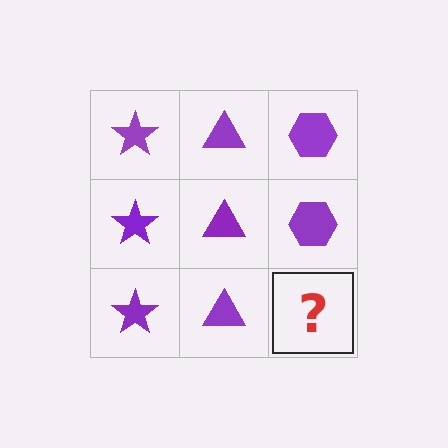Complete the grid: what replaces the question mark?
The question mark should be replaced with a purple hexagon.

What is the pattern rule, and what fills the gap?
The rule is that each column has a consistent shape. The gap should be filled with a purple hexagon.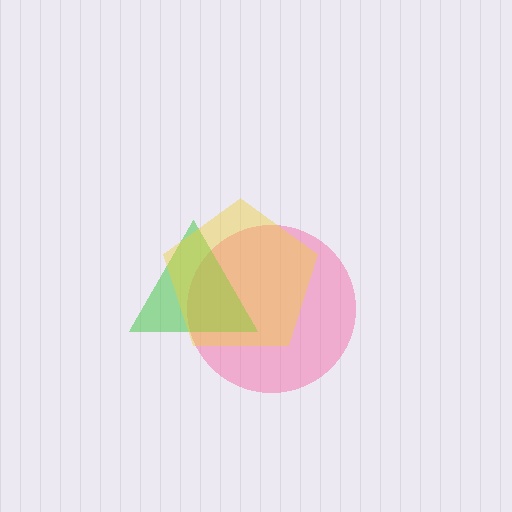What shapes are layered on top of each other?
The layered shapes are: a pink circle, a green triangle, a yellow pentagon.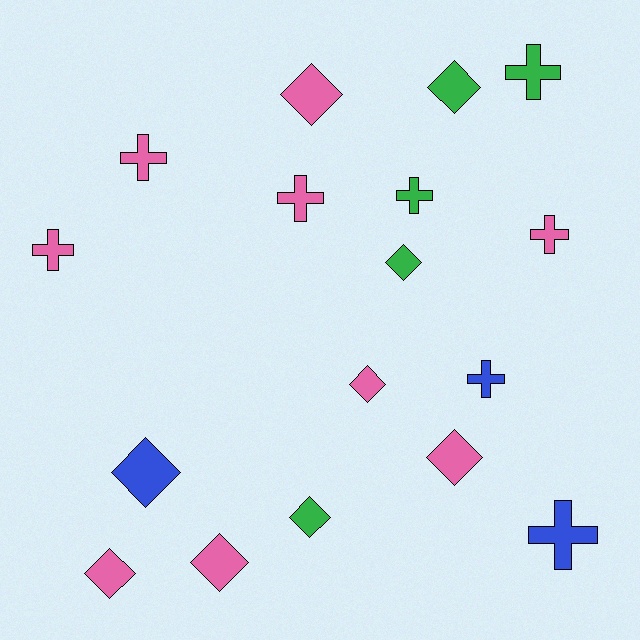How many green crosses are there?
There are 2 green crosses.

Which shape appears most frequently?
Diamond, with 9 objects.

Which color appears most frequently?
Pink, with 9 objects.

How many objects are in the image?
There are 17 objects.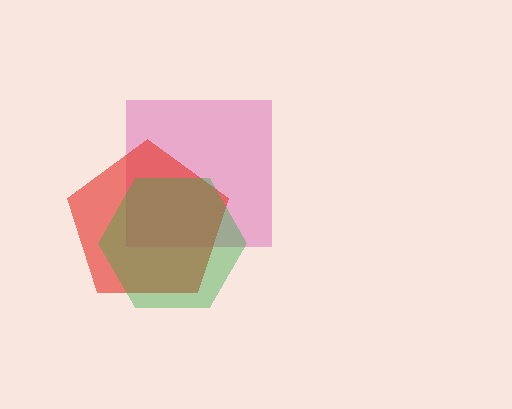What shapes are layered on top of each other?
The layered shapes are: a pink square, a red pentagon, a green hexagon.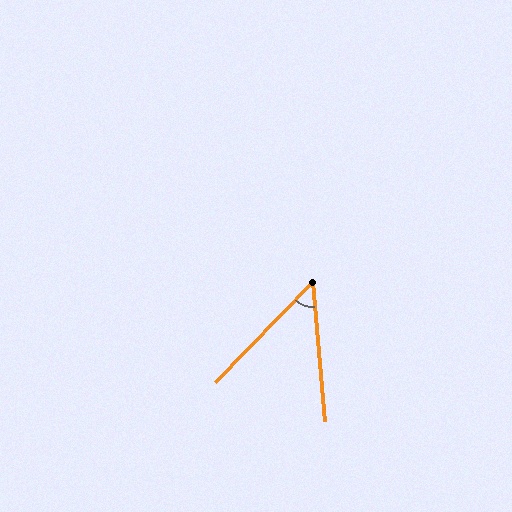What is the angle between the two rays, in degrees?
Approximately 49 degrees.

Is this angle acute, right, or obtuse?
It is acute.